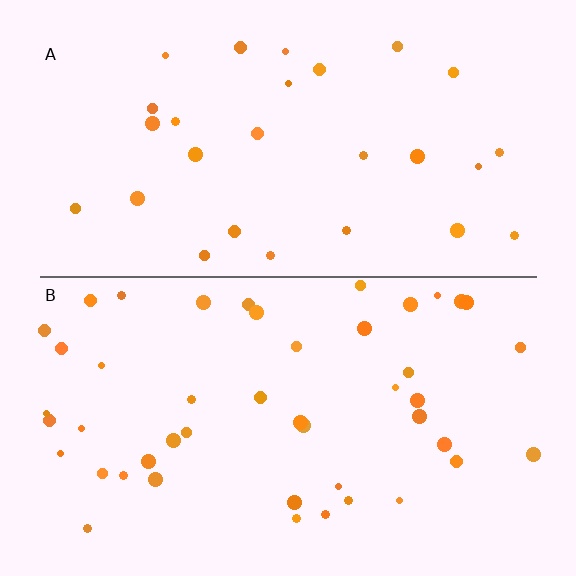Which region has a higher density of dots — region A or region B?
B (the bottom).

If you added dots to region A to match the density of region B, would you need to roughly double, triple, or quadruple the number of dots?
Approximately double.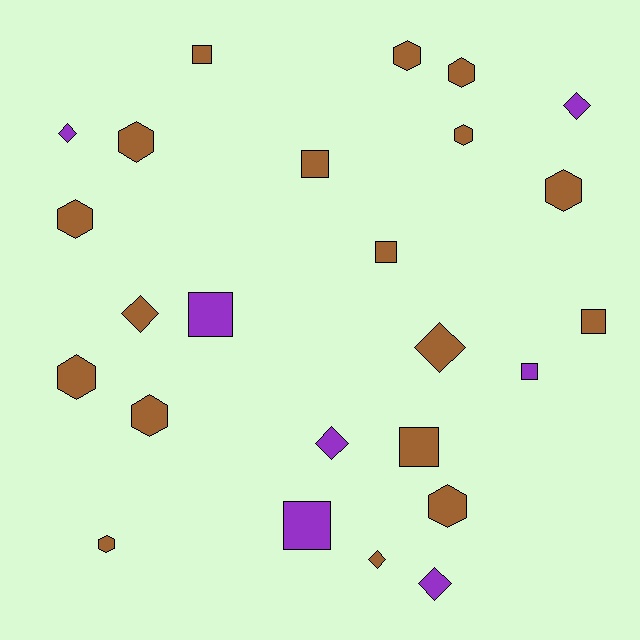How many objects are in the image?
There are 25 objects.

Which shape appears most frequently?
Hexagon, with 10 objects.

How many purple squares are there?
There are 3 purple squares.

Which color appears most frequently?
Brown, with 18 objects.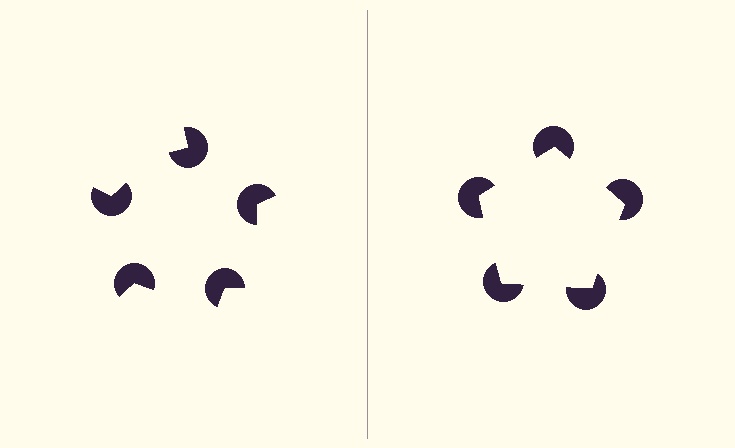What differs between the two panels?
The pac-man discs are positioned identically on both sides; only the wedge orientations differ. On the right they align to a pentagon; on the left they are misaligned.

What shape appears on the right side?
An illusory pentagon.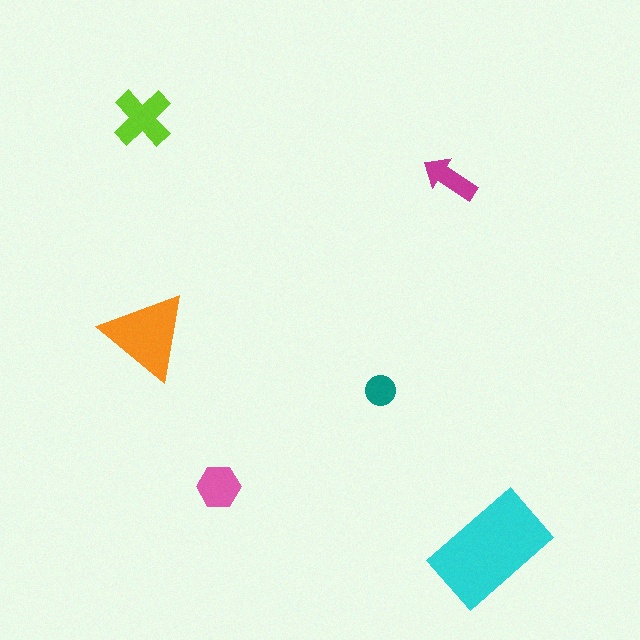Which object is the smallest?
The teal circle.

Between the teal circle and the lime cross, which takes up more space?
The lime cross.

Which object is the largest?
The cyan rectangle.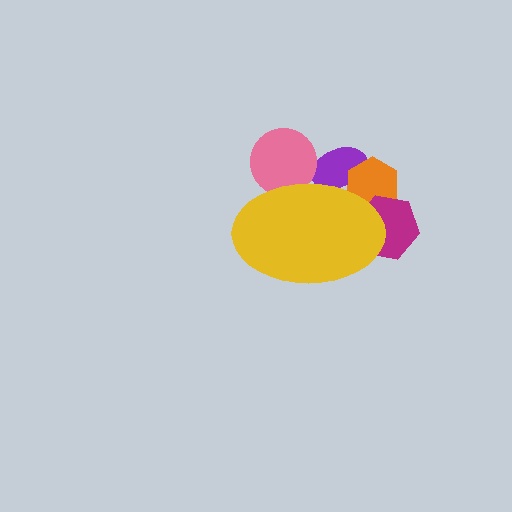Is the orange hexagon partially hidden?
Yes, the orange hexagon is partially hidden behind the yellow ellipse.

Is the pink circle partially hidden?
Yes, the pink circle is partially hidden behind the yellow ellipse.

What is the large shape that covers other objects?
A yellow ellipse.